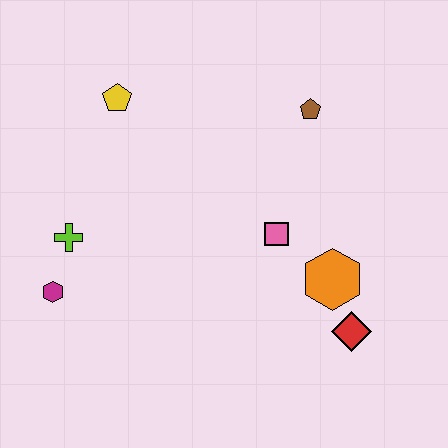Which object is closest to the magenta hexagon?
The lime cross is closest to the magenta hexagon.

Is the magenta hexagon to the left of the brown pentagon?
Yes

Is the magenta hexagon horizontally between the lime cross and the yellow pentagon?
No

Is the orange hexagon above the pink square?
No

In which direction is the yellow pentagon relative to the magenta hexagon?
The yellow pentagon is above the magenta hexagon.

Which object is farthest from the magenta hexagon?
The brown pentagon is farthest from the magenta hexagon.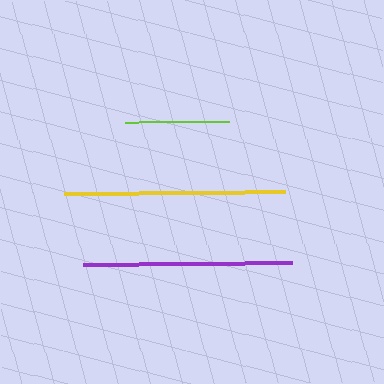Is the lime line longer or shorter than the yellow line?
The yellow line is longer than the lime line.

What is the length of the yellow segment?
The yellow segment is approximately 221 pixels long.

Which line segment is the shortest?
The lime line is the shortest at approximately 104 pixels.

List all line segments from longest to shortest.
From longest to shortest: yellow, purple, lime.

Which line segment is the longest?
The yellow line is the longest at approximately 221 pixels.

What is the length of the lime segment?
The lime segment is approximately 104 pixels long.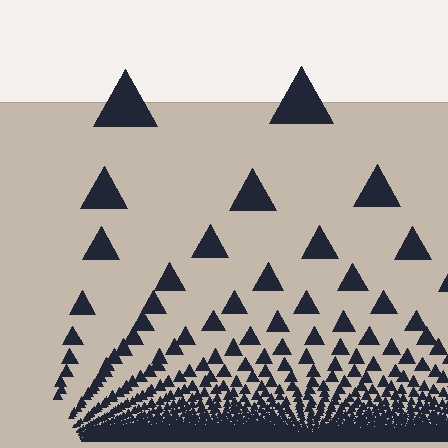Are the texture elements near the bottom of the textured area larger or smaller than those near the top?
Smaller. The gradient is inverted — elements near the bottom are smaller and denser.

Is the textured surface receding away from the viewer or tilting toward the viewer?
The surface appears to tilt toward the viewer. Texture elements get larger and sparser toward the top.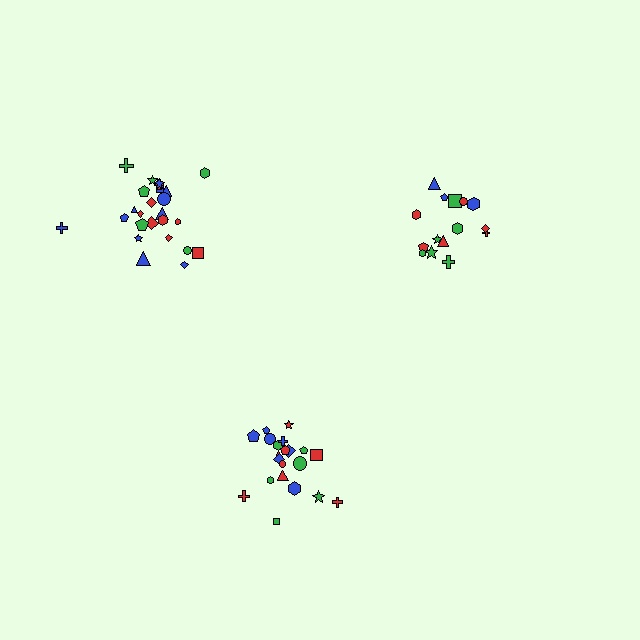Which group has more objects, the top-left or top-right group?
The top-left group.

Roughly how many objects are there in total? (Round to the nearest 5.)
Roughly 60 objects in total.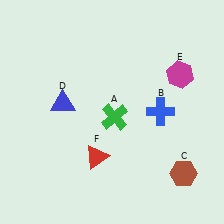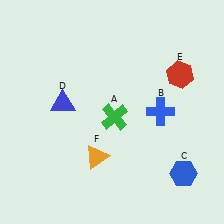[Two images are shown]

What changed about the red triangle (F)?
In Image 1, F is red. In Image 2, it changed to orange.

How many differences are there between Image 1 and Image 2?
There are 3 differences between the two images.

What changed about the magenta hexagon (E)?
In Image 1, E is magenta. In Image 2, it changed to red.